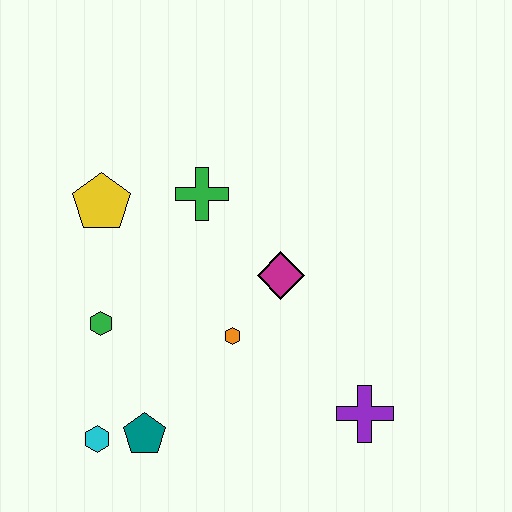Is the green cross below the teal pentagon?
No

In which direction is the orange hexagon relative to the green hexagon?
The orange hexagon is to the right of the green hexagon.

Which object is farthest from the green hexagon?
The purple cross is farthest from the green hexagon.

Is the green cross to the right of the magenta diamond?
No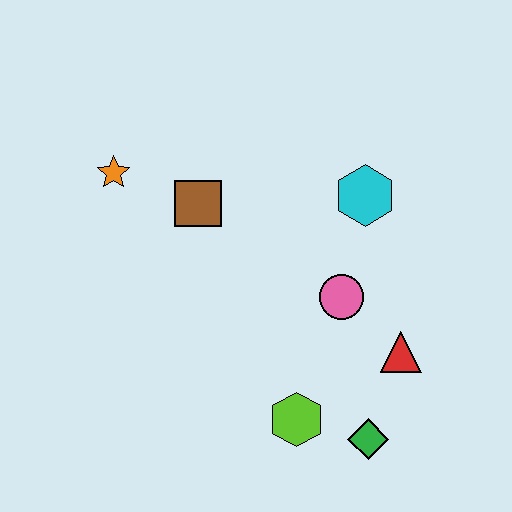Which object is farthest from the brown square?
The green diamond is farthest from the brown square.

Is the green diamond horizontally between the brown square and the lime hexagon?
No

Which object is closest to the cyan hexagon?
The pink circle is closest to the cyan hexagon.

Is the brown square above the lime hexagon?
Yes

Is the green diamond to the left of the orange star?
No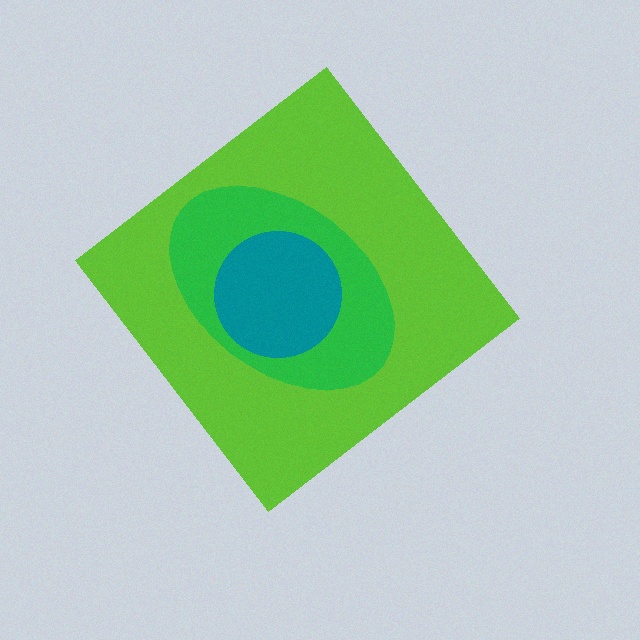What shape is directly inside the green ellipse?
The teal circle.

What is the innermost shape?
The teal circle.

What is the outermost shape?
The lime diamond.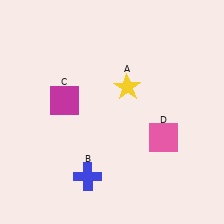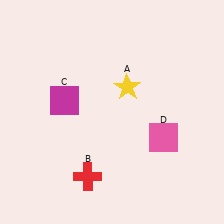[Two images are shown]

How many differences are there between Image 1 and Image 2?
There is 1 difference between the two images.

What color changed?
The cross (B) changed from blue in Image 1 to red in Image 2.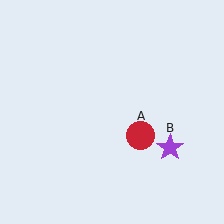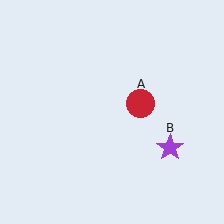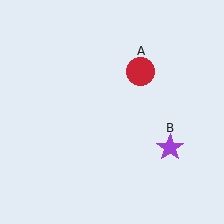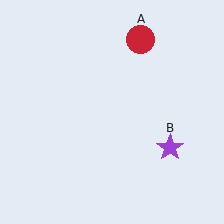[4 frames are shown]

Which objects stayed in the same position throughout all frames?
Purple star (object B) remained stationary.